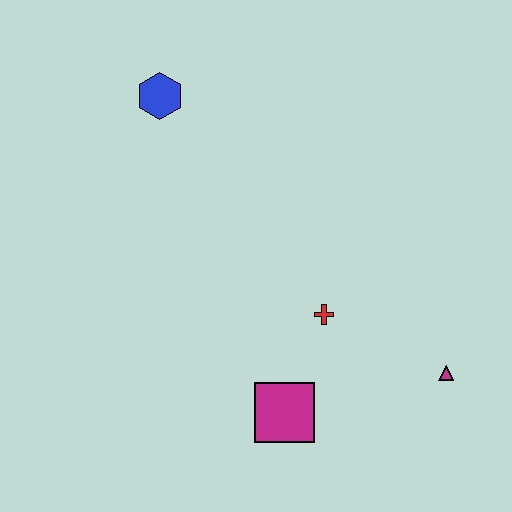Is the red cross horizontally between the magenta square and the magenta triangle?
Yes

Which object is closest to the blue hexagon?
The red cross is closest to the blue hexagon.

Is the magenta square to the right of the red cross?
No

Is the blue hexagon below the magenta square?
No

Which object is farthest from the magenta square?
The blue hexagon is farthest from the magenta square.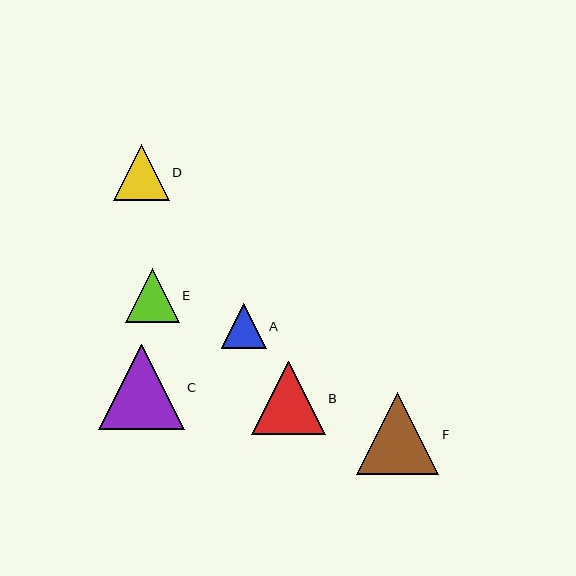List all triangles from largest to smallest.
From largest to smallest: C, F, B, D, E, A.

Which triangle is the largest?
Triangle C is the largest with a size of approximately 85 pixels.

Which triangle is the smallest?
Triangle A is the smallest with a size of approximately 45 pixels.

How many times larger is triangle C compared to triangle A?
Triangle C is approximately 1.9 times the size of triangle A.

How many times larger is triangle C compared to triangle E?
Triangle C is approximately 1.6 times the size of triangle E.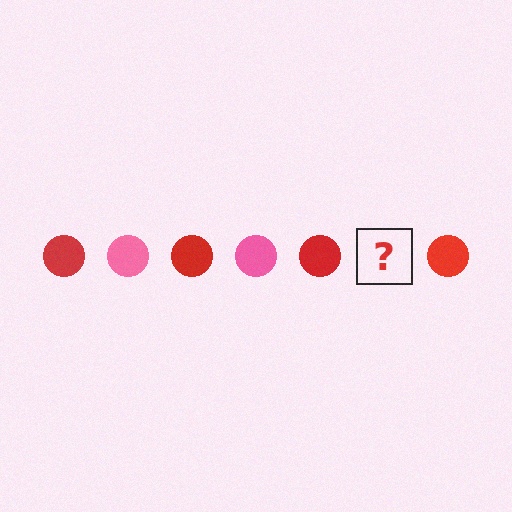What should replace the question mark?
The question mark should be replaced with a pink circle.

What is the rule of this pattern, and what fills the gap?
The rule is that the pattern cycles through red, pink circles. The gap should be filled with a pink circle.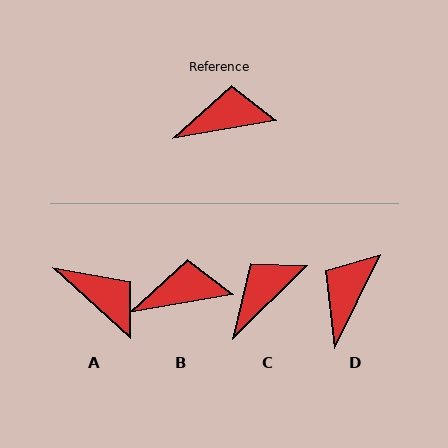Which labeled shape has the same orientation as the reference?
B.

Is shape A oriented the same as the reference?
No, it is off by about 52 degrees.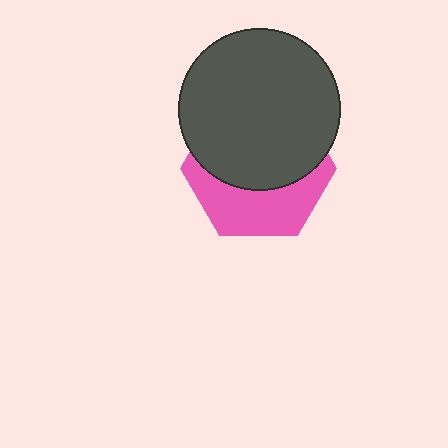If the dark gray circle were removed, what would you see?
You would see the complete pink hexagon.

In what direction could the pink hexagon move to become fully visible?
The pink hexagon could move down. That would shift it out from behind the dark gray circle entirely.